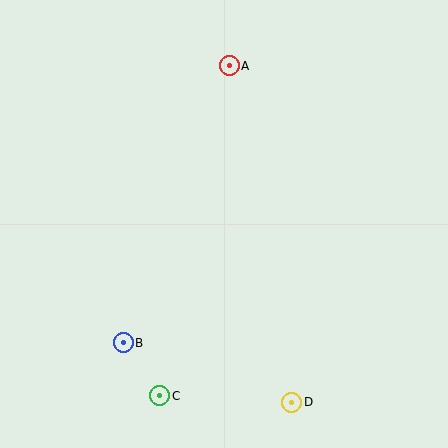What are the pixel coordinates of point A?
Point A is at (229, 66).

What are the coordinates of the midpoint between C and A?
The midpoint between C and A is at (195, 231).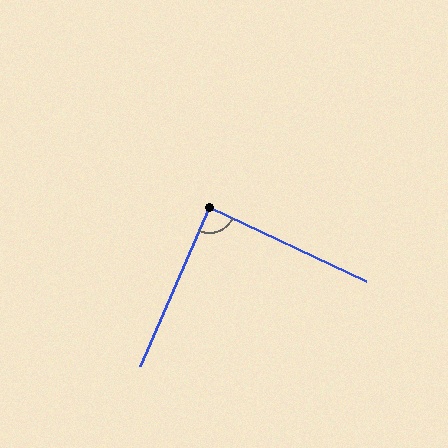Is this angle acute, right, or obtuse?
It is approximately a right angle.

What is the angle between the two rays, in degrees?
Approximately 88 degrees.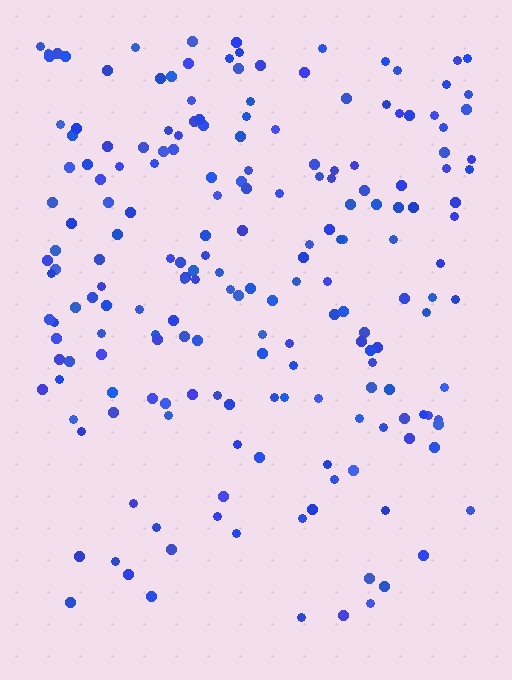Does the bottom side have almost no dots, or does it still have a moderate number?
Still a moderate number, just noticeably fewer than the top.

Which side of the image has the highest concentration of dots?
The top.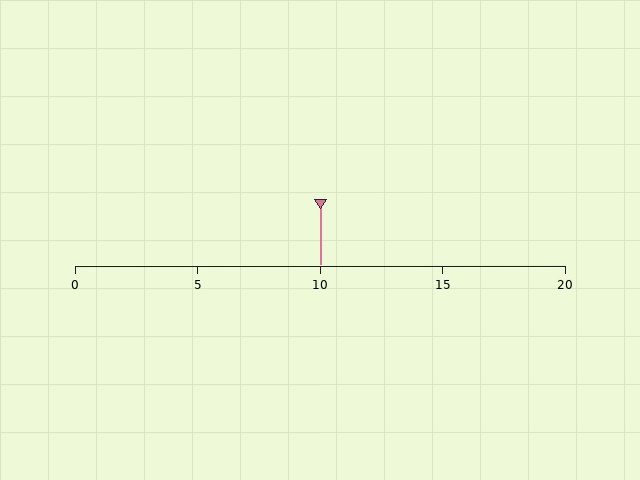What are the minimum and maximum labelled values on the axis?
The axis runs from 0 to 20.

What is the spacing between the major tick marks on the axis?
The major ticks are spaced 5 apart.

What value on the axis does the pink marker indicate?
The marker indicates approximately 10.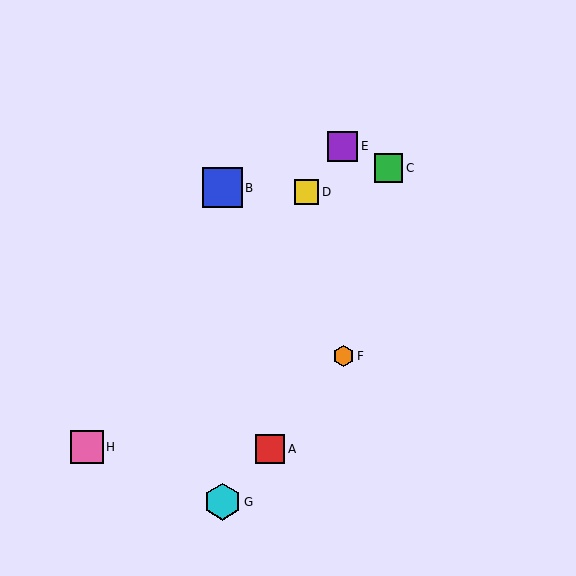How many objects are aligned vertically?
2 objects (B, G) are aligned vertically.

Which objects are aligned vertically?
Objects B, G are aligned vertically.